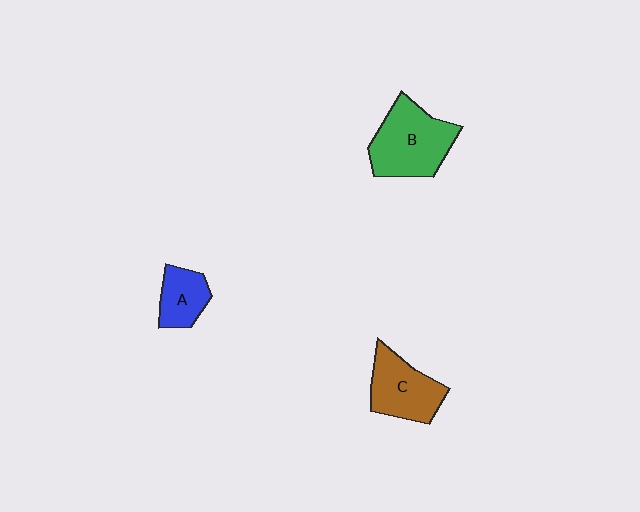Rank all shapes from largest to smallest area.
From largest to smallest: B (green), C (brown), A (blue).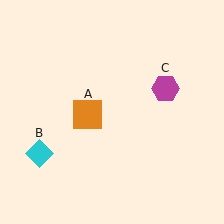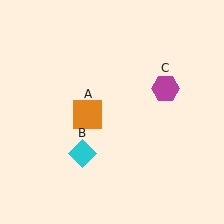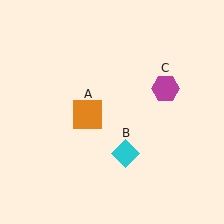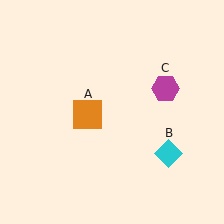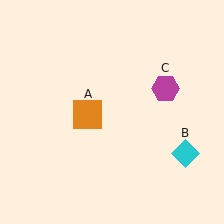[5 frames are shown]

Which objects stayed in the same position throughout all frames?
Orange square (object A) and magenta hexagon (object C) remained stationary.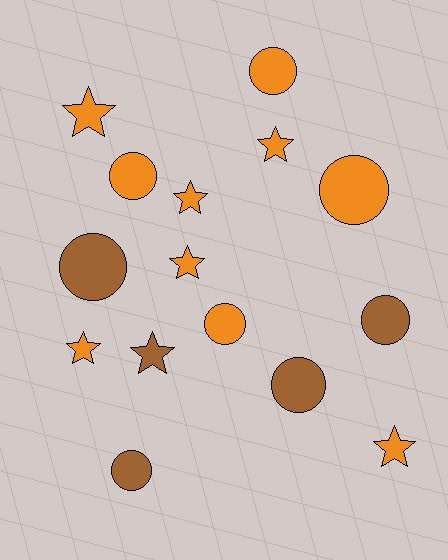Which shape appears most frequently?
Circle, with 8 objects.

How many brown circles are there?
There are 4 brown circles.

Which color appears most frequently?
Orange, with 10 objects.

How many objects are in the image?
There are 15 objects.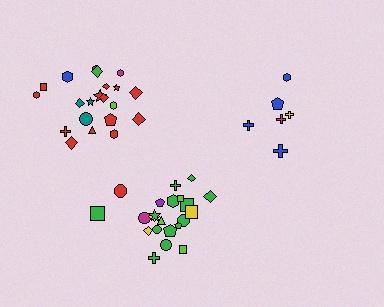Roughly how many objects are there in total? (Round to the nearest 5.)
Roughly 50 objects in total.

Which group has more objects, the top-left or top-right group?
The top-left group.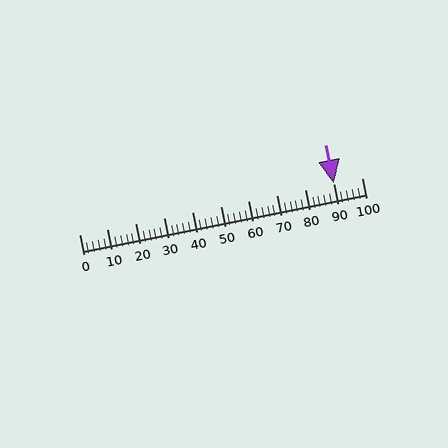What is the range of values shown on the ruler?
The ruler shows values from 0 to 100.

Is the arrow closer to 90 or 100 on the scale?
The arrow is closer to 90.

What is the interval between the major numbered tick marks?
The major tick marks are spaced 10 units apart.